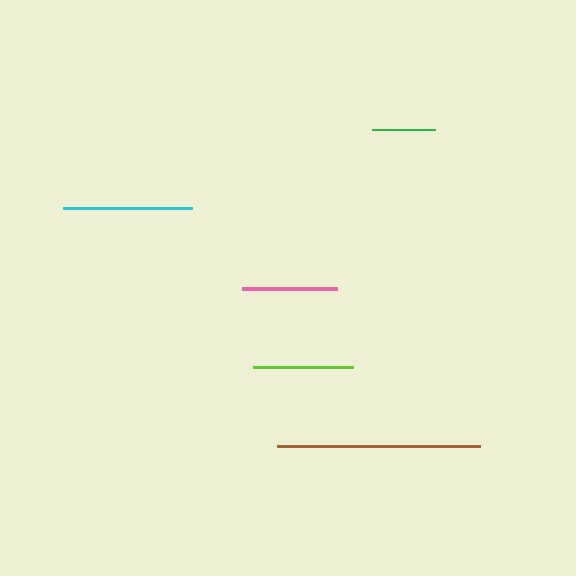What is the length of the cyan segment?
The cyan segment is approximately 129 pixels long.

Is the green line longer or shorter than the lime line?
The lime line is longer than the green line.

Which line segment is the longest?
The brown line is the longest at approximately 203 pixels.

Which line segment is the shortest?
The green line is the shortest at approximately 63 pixels.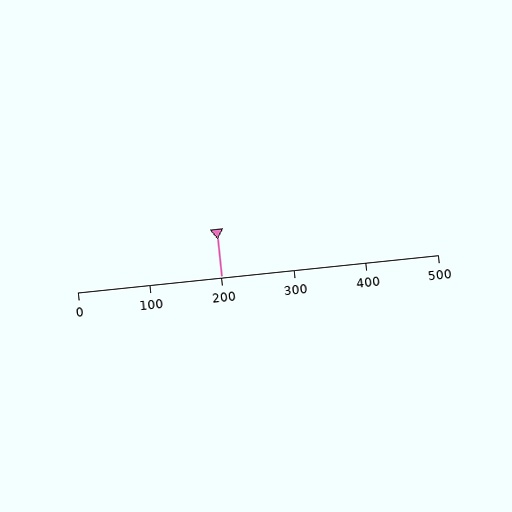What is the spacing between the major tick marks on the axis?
The major ticks are spaced 100 apart.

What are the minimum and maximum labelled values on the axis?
The axis runs from 0 to 500.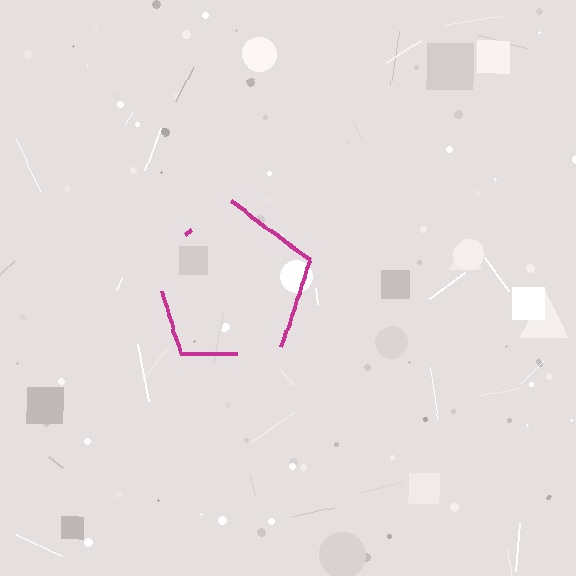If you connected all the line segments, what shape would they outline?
They would outline a pentagon.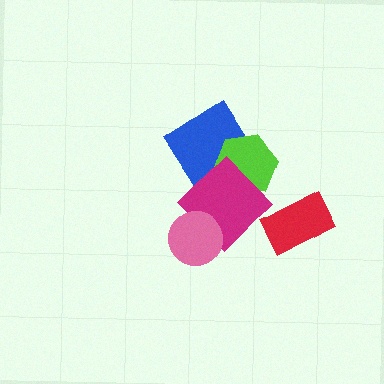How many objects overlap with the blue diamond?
2 objects overlap with the blue diamond.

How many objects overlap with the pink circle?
1 object overlaps with the pink circle.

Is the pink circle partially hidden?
No, no other shape covers it.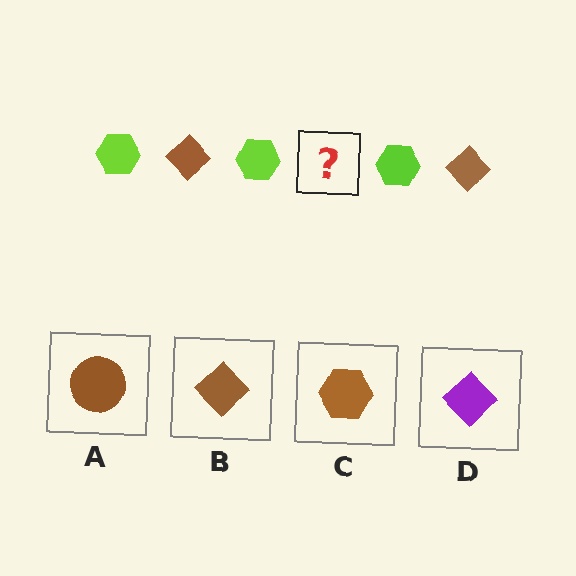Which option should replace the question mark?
Option B.